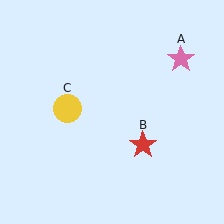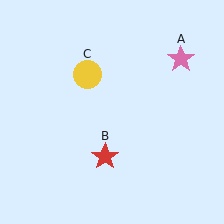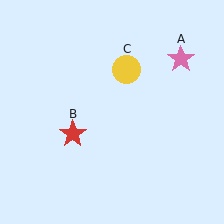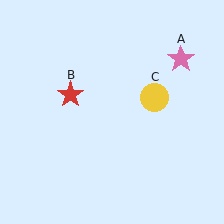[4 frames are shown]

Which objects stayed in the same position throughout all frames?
Pink star (object A) remained stationary.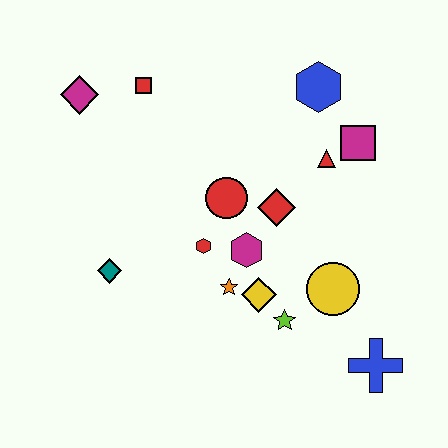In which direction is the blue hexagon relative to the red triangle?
The blue hexagon is above the red triangle.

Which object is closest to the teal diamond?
The red hexagon is closest to the teal diamond.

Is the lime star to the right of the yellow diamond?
Yes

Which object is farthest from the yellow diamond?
The magenta diamond is farthest from the yellow diamond.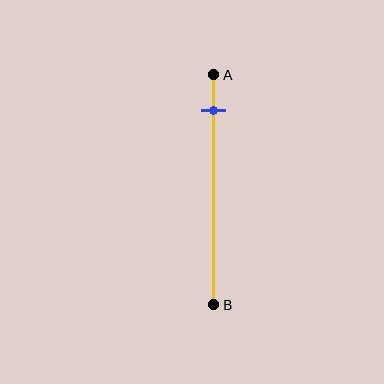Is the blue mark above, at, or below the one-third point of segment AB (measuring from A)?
The blue mark is above the one-third point of segment AB.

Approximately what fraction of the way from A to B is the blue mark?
The blue mark is approximately 15% of the way from A to B.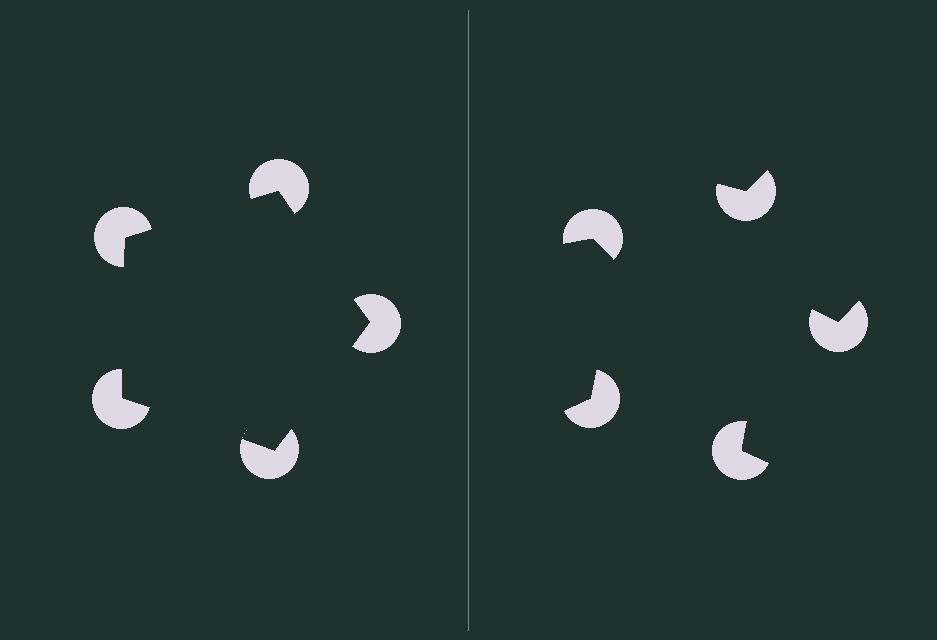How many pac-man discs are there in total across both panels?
10 — 5 on each side.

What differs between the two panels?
The pac-man discs are positioned identically on both sides; only the wedge orientations differ. On the left they align to a pentagon; on the right they are misaligned.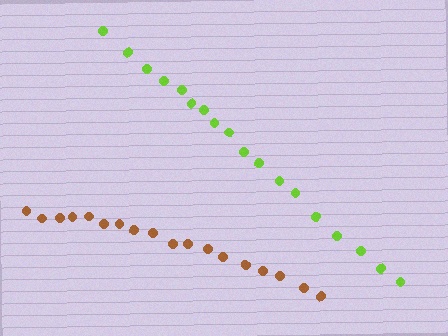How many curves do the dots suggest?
There are 2 distinct paths.